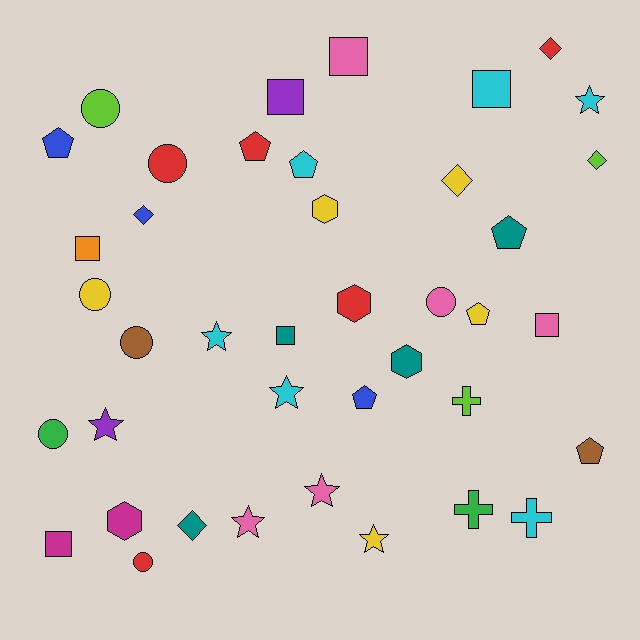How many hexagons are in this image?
There are 4 hexagons.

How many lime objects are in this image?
There are 3 lime objects.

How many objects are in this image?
There are 40 objects.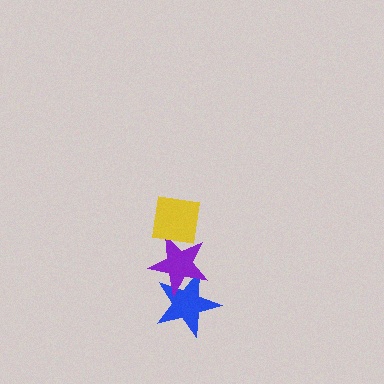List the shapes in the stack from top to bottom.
From top to bottom: the yellow square, the purple star, the blue star.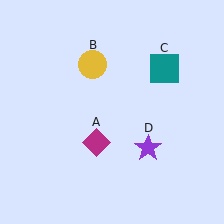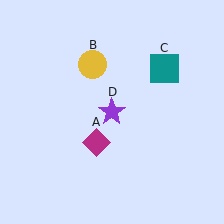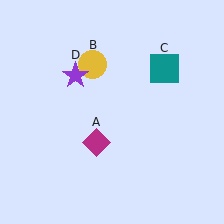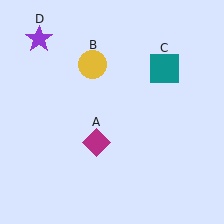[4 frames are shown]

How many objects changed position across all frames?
1 object changed position: purple star (object D).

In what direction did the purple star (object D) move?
The purple star (object D) moved up and to the left.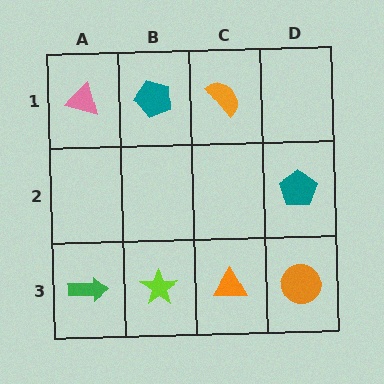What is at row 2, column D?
A teal pentagon.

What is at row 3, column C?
An orange triangle.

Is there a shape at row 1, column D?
No, that cell is empty.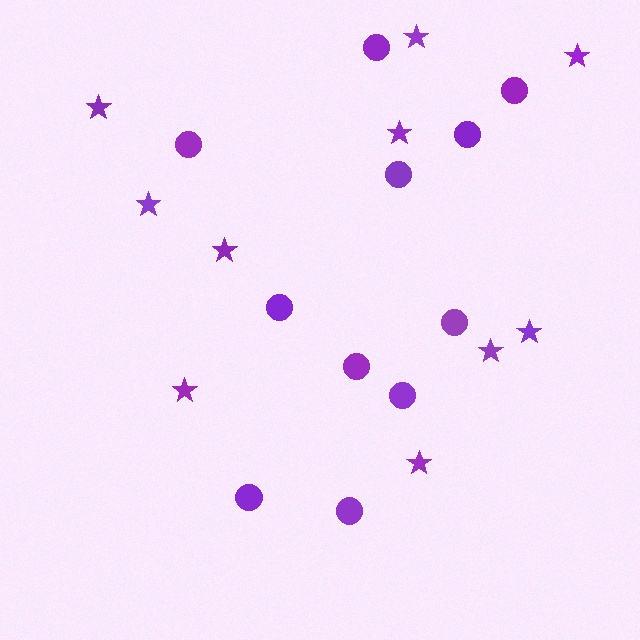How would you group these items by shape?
There are 2 groups: one group of stars (10) and one group of circles (11).